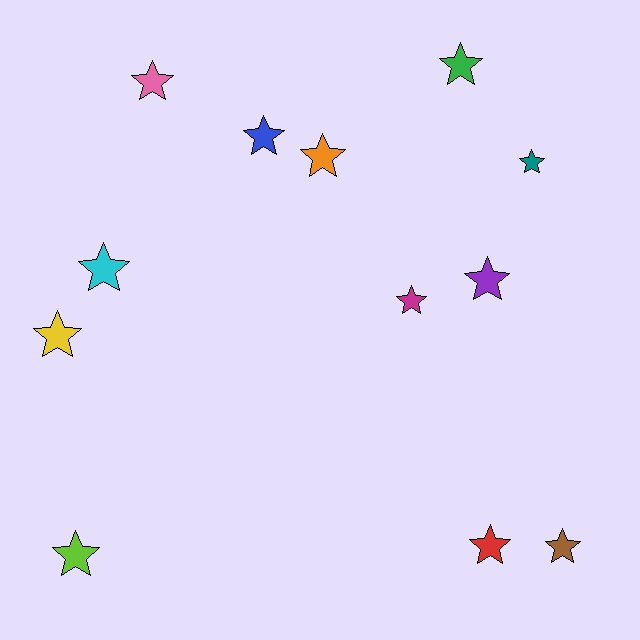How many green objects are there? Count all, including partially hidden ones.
There is 1 green object.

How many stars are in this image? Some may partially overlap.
There are 12 stars.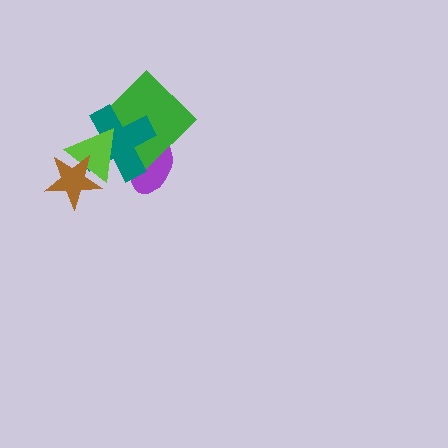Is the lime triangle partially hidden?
Yes, it is partially covered by another shape.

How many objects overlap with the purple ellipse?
2 objects overlap with the purple ellipse.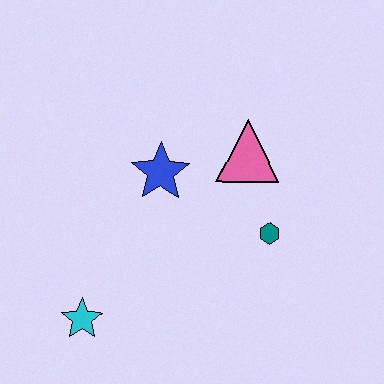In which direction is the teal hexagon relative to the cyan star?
The teal hexagon is to the right of the cyan star.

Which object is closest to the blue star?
The pink triangle is closest to the blue star.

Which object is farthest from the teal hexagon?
The cyan star is farthest from the teal hexagon.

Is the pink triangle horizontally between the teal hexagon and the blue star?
Yes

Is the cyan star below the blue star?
Yes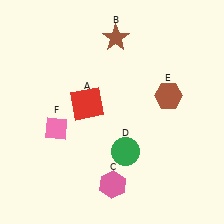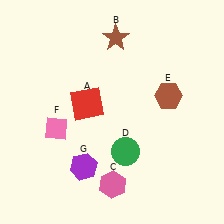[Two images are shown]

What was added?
A purple hexagon (G) was added in Image 2.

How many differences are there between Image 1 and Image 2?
There is 1 difference between the two images.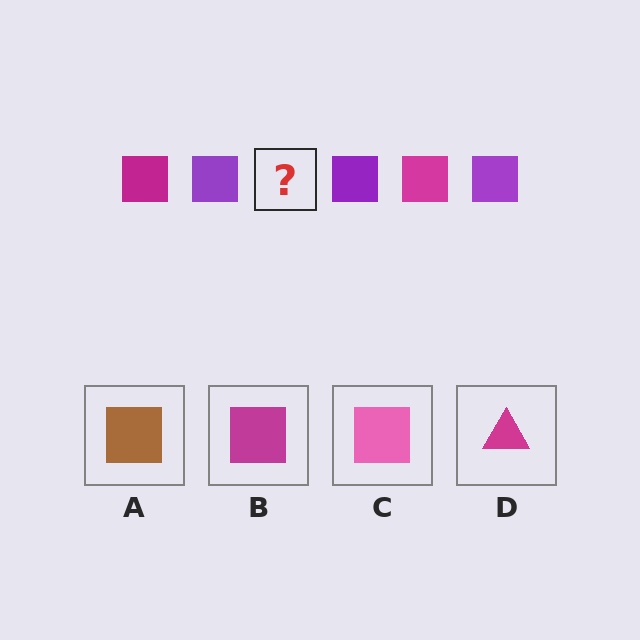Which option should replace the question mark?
Option B.